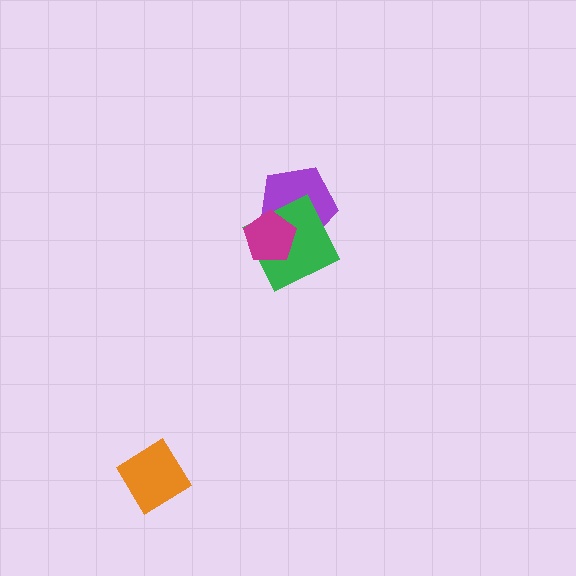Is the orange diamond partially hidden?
No, no other shape covers it.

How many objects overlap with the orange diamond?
0 objects overlap with the orange diamond.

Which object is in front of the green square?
The magenta pentagon is in front of the green square.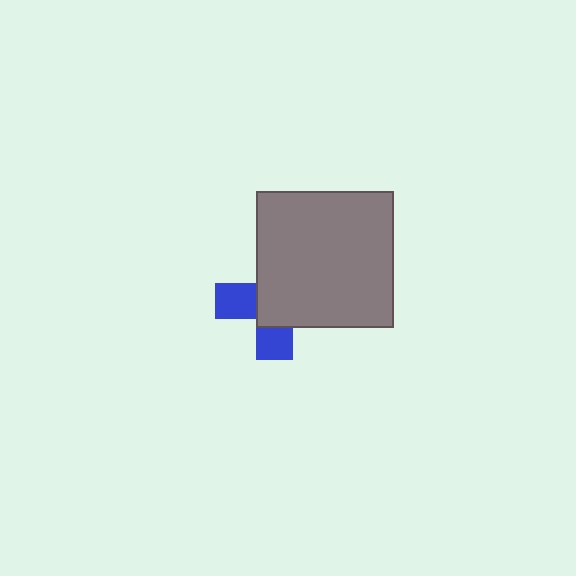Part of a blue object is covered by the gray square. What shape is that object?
It is a cross.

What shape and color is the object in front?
The object in front is a gray square.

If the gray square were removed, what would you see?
You would see the complete blue cross.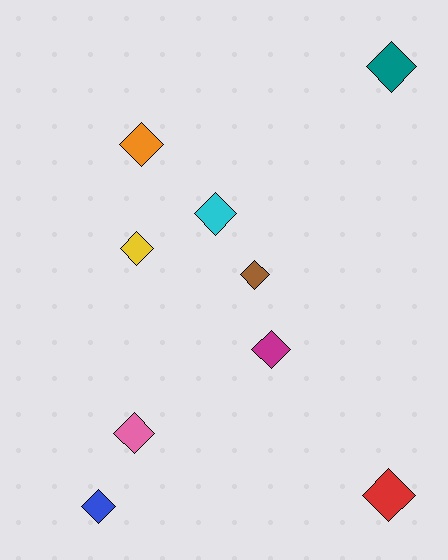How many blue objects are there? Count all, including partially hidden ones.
There is 1 blue object.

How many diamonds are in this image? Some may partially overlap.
There are 9 diamonds.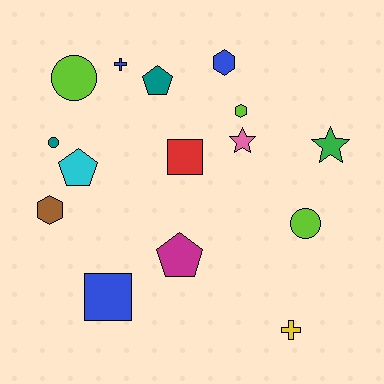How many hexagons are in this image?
There are 3 hexagons.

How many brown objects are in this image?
There is 1 brown object.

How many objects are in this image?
There are 15 objects.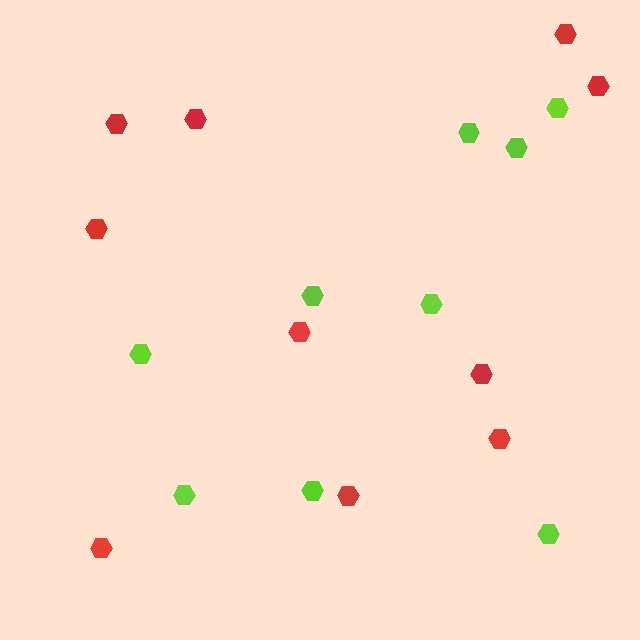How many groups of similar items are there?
There are 2 groups: one group of lime hexagons (9) and one group of red hexagons (10).